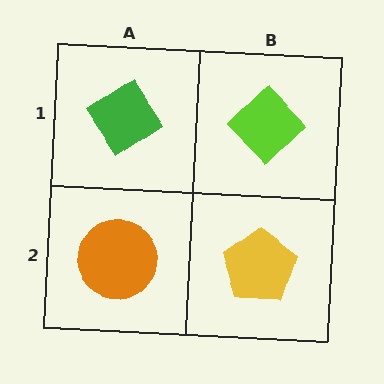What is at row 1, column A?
A green diamond.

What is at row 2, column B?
A yellow pentagon.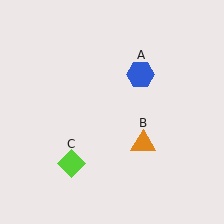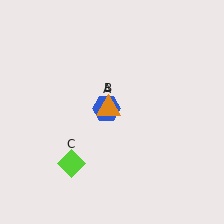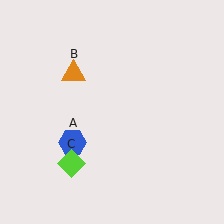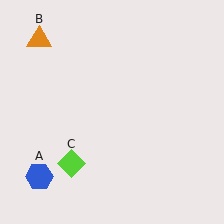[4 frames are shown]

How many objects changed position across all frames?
2 objects changed position: blue hexagon (object A), orange triangle (object B).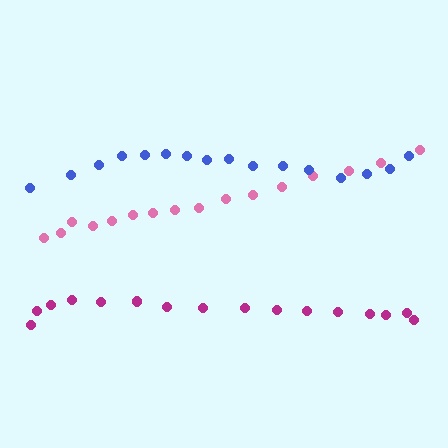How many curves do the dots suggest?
There are 3 distinct paths.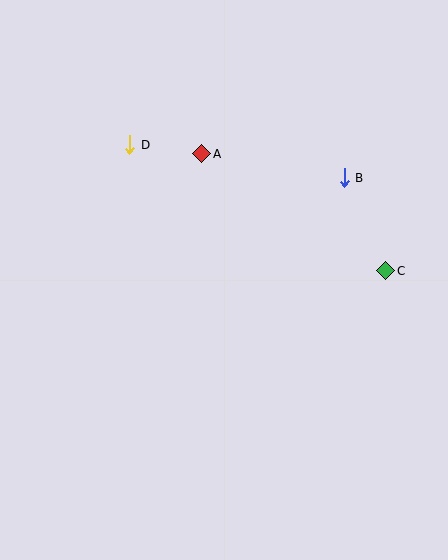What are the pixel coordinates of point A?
Point A is at (202, 154).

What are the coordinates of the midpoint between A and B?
The midpoint between A and B is at (273, 166).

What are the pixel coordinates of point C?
Point C is at (386, 271).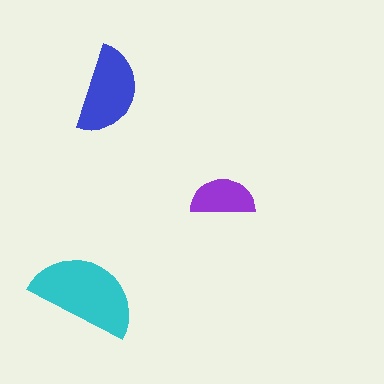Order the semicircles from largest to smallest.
the cyan one, the blue one, the purple one.